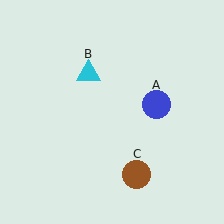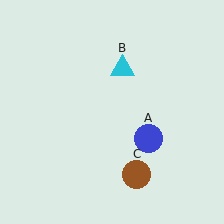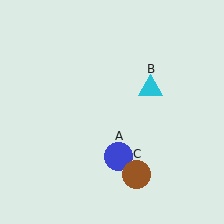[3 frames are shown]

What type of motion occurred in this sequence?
The blue circle (object A), cyan triangle (object B) rotated clockwise around the center of the scene.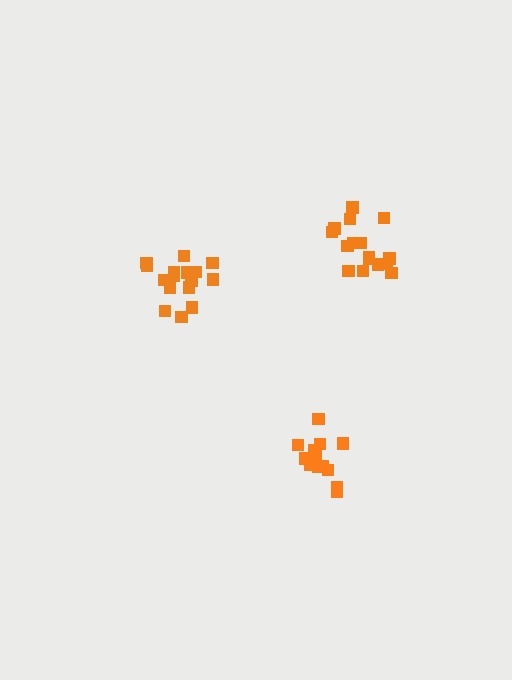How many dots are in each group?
Group 1: 16 dots, Group 2: 13 dots, Group 3: 16 dots (45 total).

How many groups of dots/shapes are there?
There are 3 groups.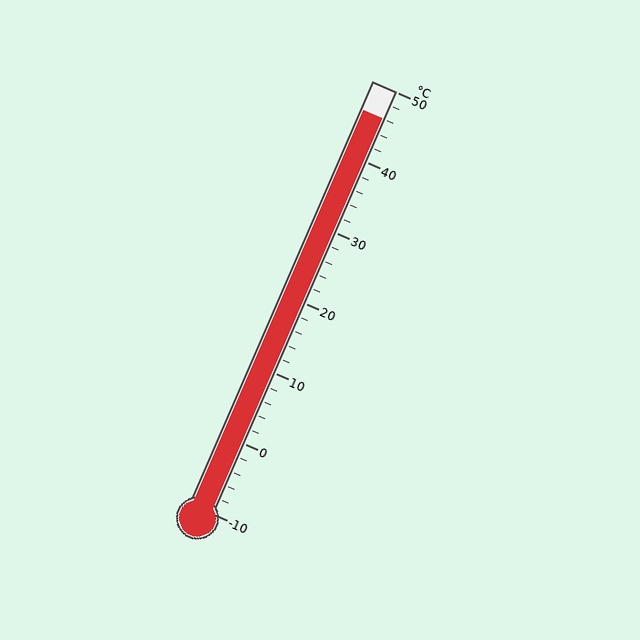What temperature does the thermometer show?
The thermometer shows approximately 46°C.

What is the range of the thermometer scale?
The thermometer scale ranges from -10°C to 50°C.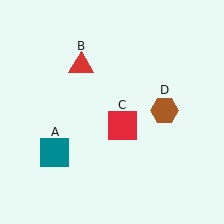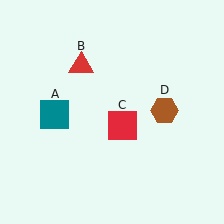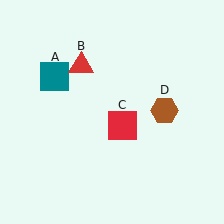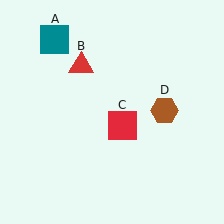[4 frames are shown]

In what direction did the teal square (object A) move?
The teal square (object A) moved up.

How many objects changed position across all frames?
1 object changed position: teal square (object A).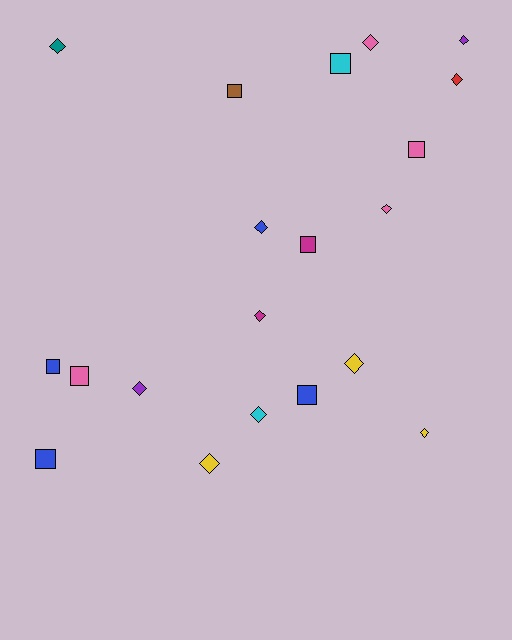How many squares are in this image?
There are 8 squares.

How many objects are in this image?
There are 20 objects.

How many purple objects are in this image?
There are 2 purple objects.